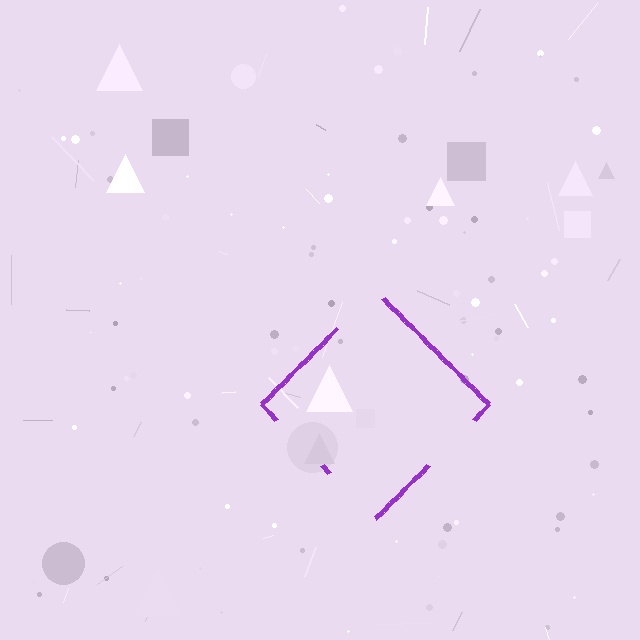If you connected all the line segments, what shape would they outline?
They would outline a diamond.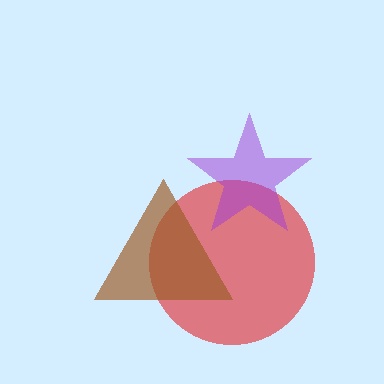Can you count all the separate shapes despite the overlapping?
Yes, there are 3 separate shapes.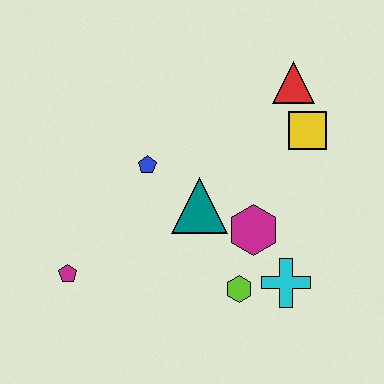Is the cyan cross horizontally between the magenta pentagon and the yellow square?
Yes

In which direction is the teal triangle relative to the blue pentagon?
The teal triangle is to the right of the blue pentagon.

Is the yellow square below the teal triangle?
No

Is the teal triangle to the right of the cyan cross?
No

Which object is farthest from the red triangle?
The magenta pentagon is farthest from the red triangle.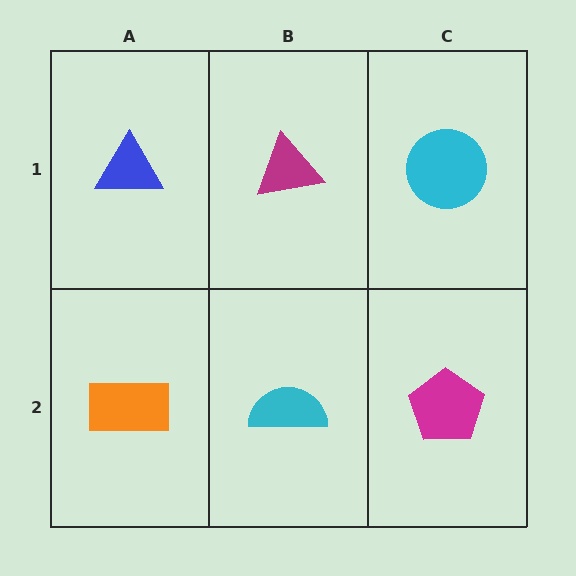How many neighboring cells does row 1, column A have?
2.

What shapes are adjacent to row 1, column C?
A magenta pentagon (row 2, column C), a magenta triangle (row 1, column B).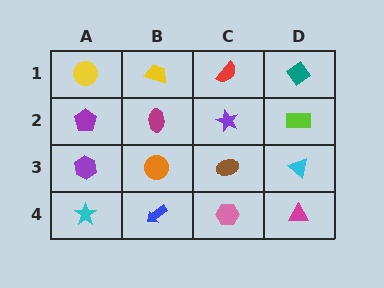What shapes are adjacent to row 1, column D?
A lime rectangle (row 2, column D), a red semicircle (row 1, column C).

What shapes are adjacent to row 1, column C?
A purple star (row 2, column C), a yellow trapezoid (row 1, column B), a teal diamond (row 1, column D).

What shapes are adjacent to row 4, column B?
An orange circle (row 3, column B), a cyan star (row 4, column A), a pink hexagon (row 4, column C).